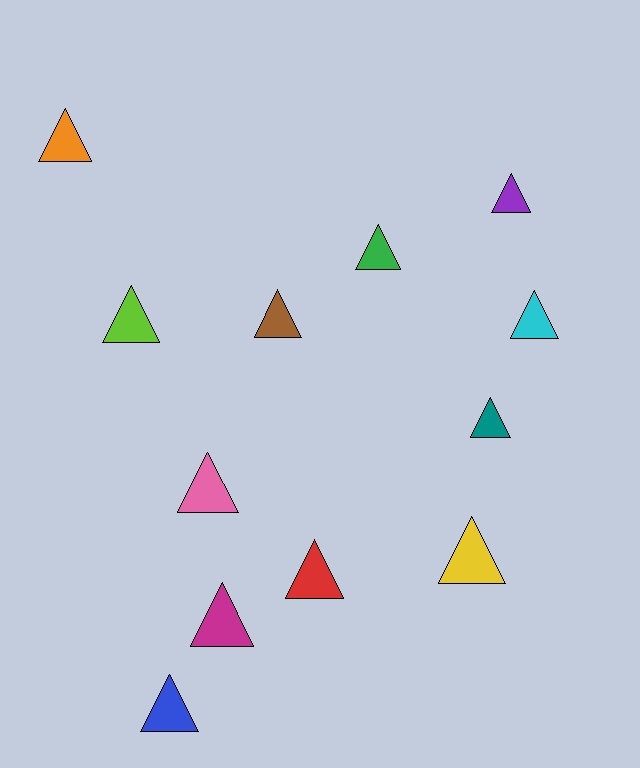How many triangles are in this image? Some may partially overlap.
There are 12 triangles.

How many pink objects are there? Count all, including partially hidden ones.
There is 1 pink object.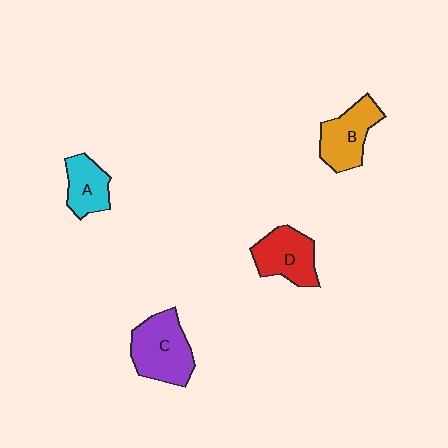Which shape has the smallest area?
Shape A (cyan).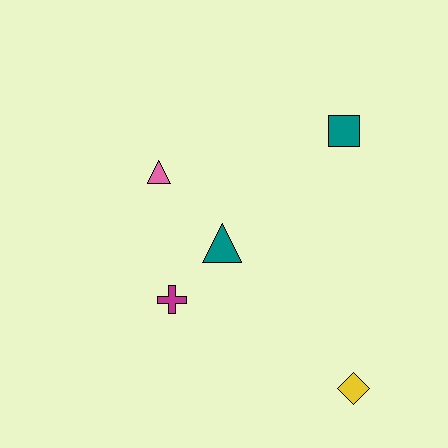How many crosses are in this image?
There is 1 cross.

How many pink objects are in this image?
There is 1 pink object.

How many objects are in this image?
There are 5 objects.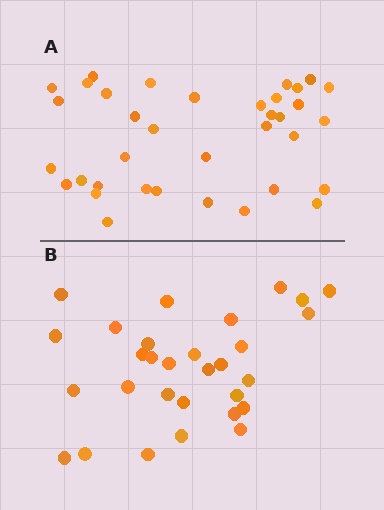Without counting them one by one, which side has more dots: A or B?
Region A (the top region) has more dots.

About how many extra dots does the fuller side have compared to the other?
Region A has about 6 more dots than region B.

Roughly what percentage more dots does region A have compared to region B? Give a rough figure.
About 20% more.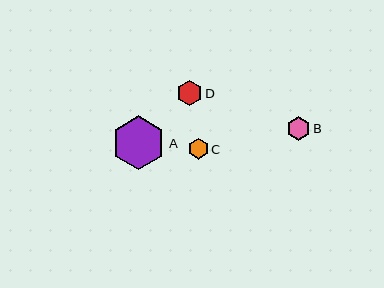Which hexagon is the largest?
Hexagon A is the largest with a size of approximately 54 pixels.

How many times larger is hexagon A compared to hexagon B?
Hexagon A is approximately 2.3 times the size of hexagon B.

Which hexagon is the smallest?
Hexagon C is the smallest with a size of approximately 20 pixels.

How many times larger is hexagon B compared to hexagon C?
Hexagon B is approximately 1.2 times the size of hexagon C.